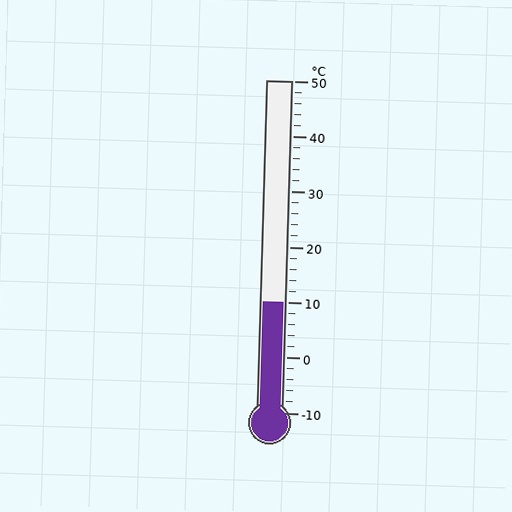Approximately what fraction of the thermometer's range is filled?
The thermometer is filled to approximately 35% of its range.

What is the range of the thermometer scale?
The thermometer scale ranges from -10°C to 50°C.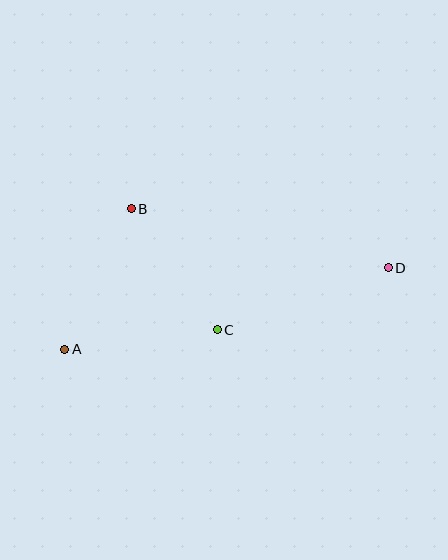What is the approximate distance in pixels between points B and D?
The distance between B and D is approximately 263 pixels.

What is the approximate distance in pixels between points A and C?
The distance between A and C is approximately 154 pixels.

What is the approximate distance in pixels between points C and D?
The distance between C and D is approximately 182 pixels.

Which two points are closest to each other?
Points B and C are closest to each other.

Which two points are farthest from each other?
Points A and D are farthest from each other.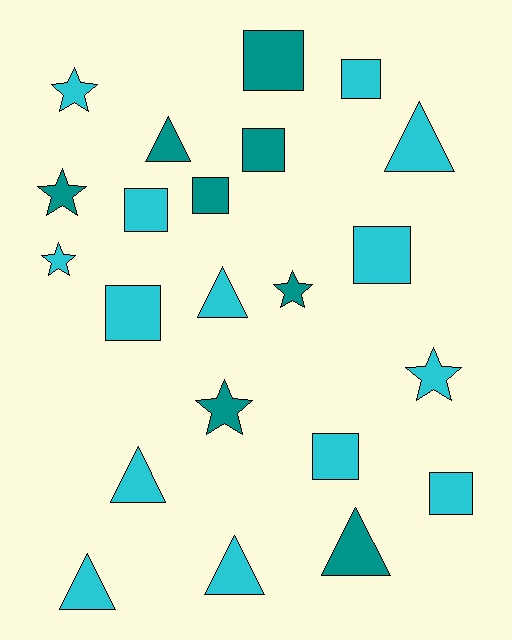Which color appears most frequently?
Cyan, with 14 objects.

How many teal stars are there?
There are 3 teal stars.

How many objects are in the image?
There are 22 objects.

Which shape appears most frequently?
Square, with 9 objects.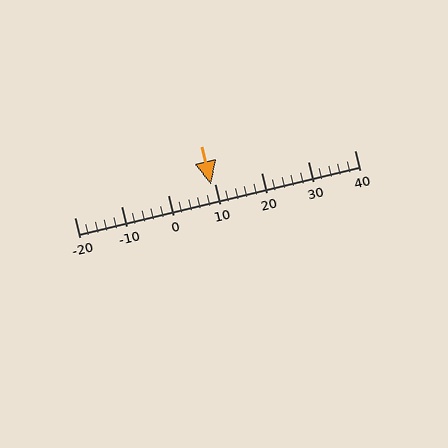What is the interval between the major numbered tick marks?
The major tick marks are spaced 10 units apart.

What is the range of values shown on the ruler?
The ruler shows values from -20 to 40.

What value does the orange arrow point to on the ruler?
The orange arrow points to approximately 9.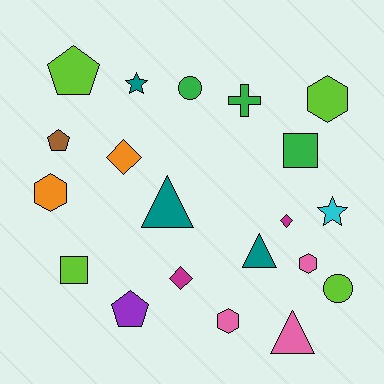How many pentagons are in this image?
There are 3 pentagons.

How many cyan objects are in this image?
There is 1 cyan object.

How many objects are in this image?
There are 20 objects.